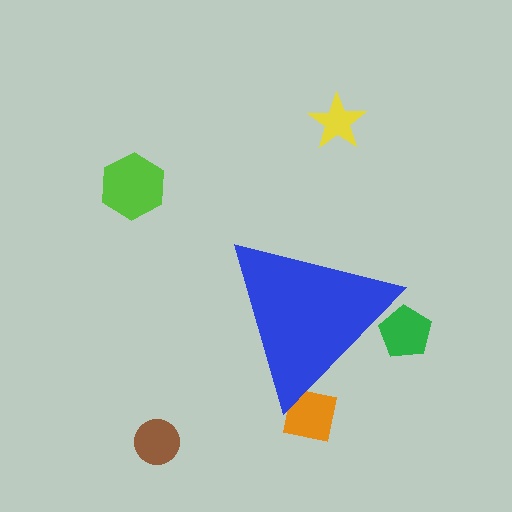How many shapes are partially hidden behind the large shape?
2 shapes are partially hidden.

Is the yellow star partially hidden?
No, the yellow star is fully visible.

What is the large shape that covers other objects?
A blue triangle.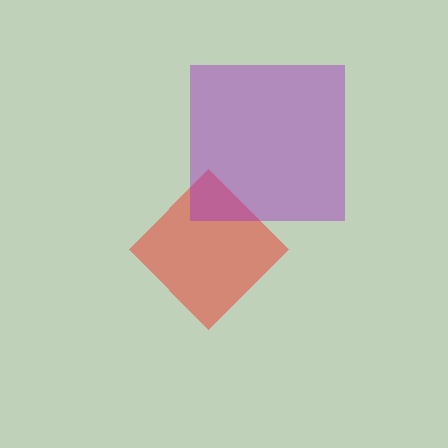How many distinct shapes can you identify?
There are 2 distinct shapes: a red diamond, a purple square.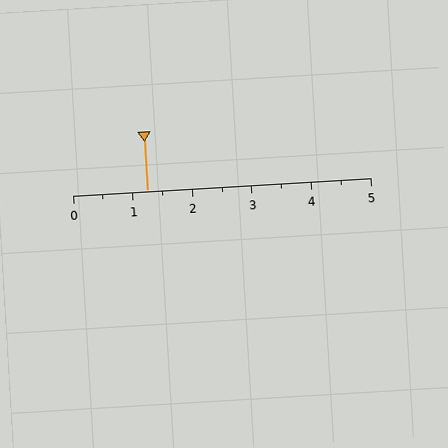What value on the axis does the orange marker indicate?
The marker indicates approximately 1.2.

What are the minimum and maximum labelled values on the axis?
The axis runs from 0 to 5.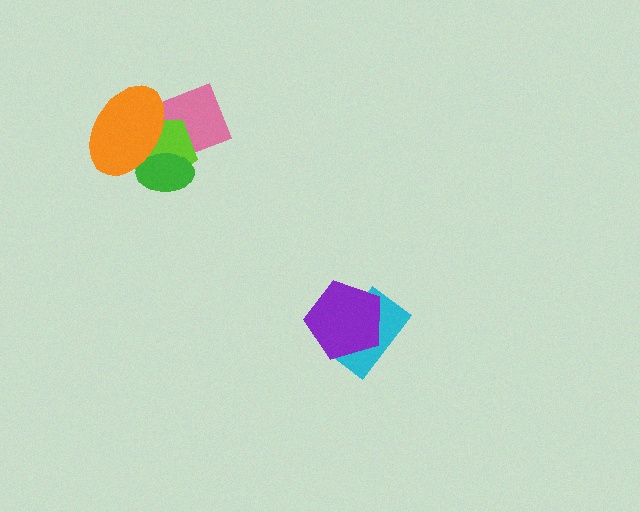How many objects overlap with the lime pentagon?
3 objects overlap with the lime pentagon.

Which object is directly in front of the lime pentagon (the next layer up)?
The green ellipse is directly in front of the lime pentagon.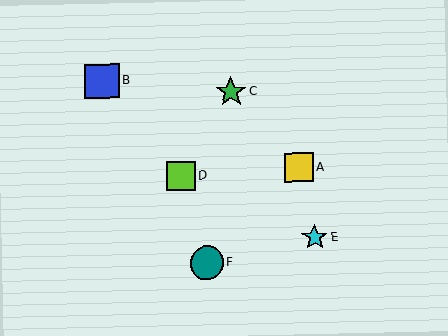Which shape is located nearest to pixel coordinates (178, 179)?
The lime square (labeled D) at (181, 176) is nearest to that location.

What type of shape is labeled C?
Shape C is a green star.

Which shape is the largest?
The blue square (labeled B) is the largest.